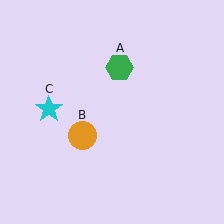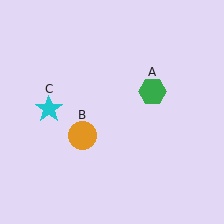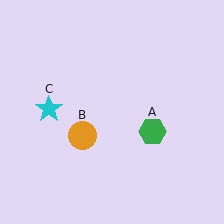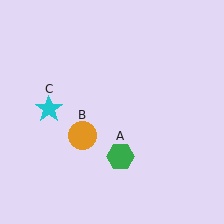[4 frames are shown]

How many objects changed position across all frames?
1 object changed position: green hexagon (object A).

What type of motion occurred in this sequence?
The green hexagon (object A) rotated clockwise around the center of the scene.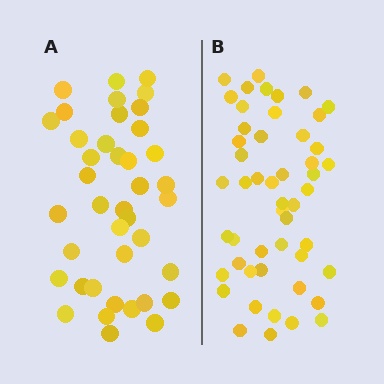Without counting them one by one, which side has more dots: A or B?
Region B (the right region) has more dots.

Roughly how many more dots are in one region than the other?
Region B has roughly 10 or so more dots than region A.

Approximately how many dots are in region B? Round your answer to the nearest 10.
About 50 dots.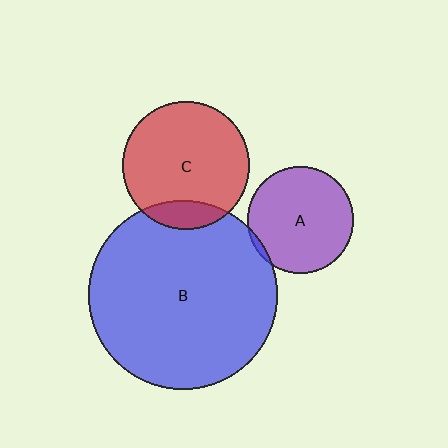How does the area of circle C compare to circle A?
Approximately 1.4 times.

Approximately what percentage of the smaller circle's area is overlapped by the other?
Approximately 5%.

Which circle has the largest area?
Circle B (blue).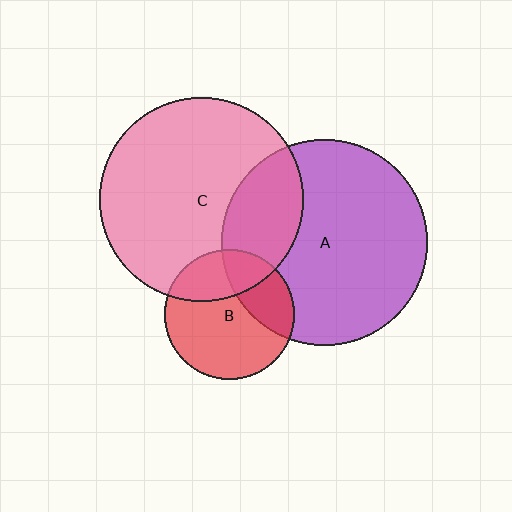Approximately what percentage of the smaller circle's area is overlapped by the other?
Approximately 25%.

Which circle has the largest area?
Circle A (purple).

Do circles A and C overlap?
Yes.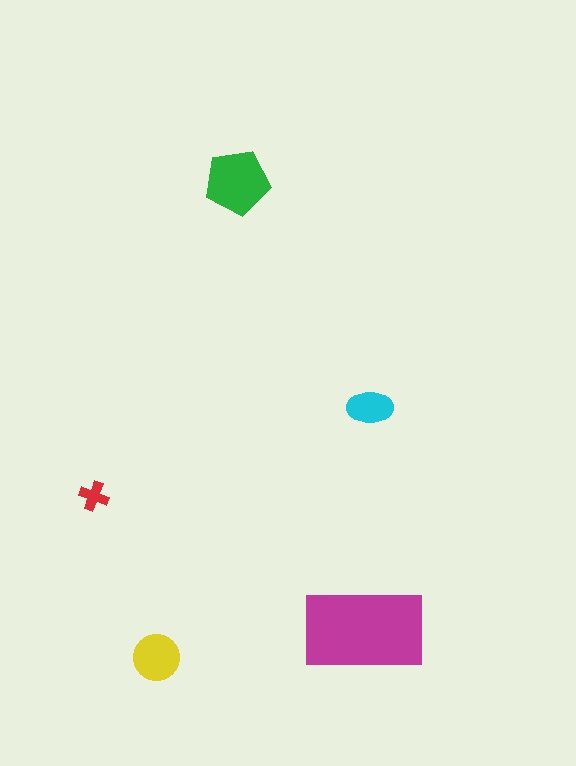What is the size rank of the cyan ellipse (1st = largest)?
4th.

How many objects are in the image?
There are 5 objects in the image.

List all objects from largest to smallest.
The magenta rectangle, the green pentagon, the yellow circle, the cyan ellipse, the red cross.